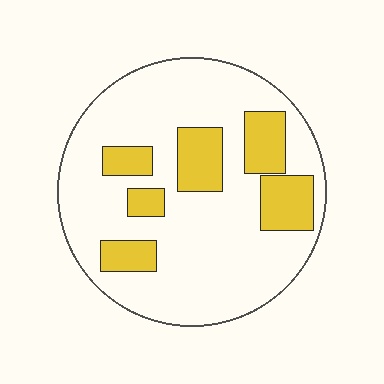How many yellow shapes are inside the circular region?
6.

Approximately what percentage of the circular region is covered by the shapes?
Approximately 25%.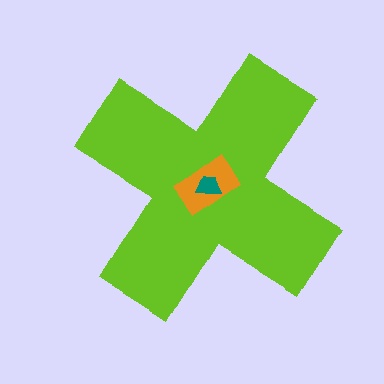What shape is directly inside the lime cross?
The orange rectangle.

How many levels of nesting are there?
3.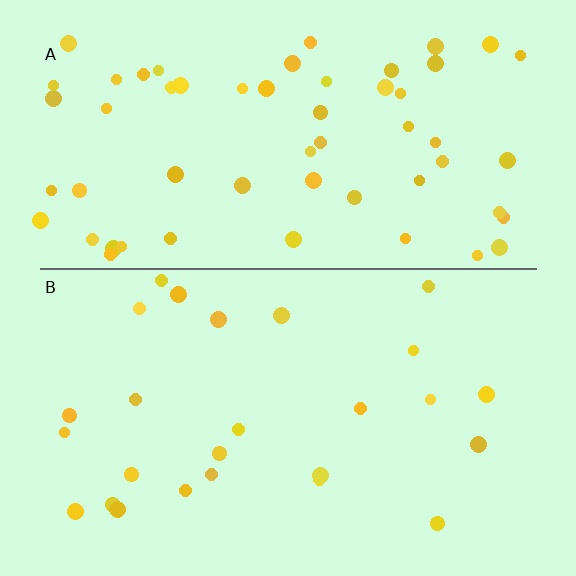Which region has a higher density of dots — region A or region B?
A (the top).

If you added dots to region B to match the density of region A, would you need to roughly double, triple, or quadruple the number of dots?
Approximately double.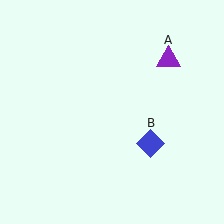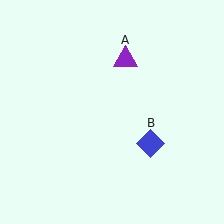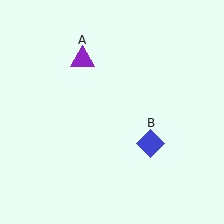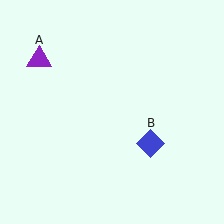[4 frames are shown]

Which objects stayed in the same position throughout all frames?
Blue diamond (object B) remained stationary.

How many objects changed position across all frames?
1 object changed position: purple triangle (object A).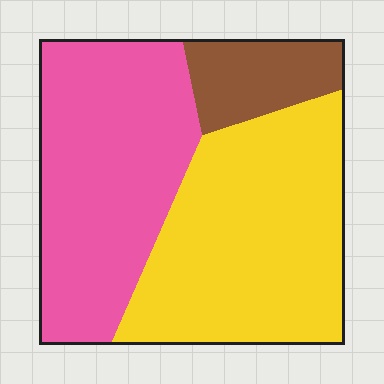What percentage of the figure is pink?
Pink covers about 40% of the figure.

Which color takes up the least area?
Brown, at roughly 10%.